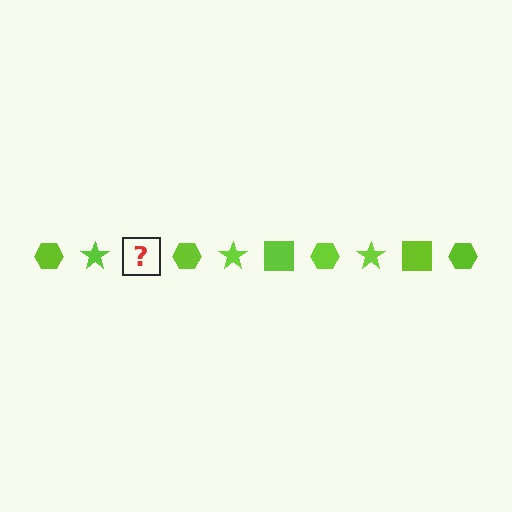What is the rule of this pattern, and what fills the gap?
The rule is that the pattern cycles through hexagon, star, square shapes in lime. The gap should be filled with a lime square.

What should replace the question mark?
The question mark should be replaced with a lime square.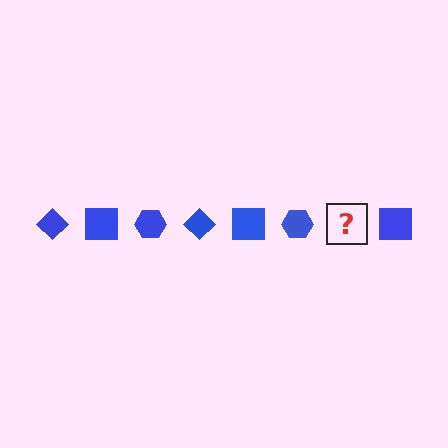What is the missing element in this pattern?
The missing element is a blue diamond.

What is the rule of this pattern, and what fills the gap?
The rule is that the pattern cycles through diamond, square, hexagon shapes in blue. The gap should be filled with a blue diamond.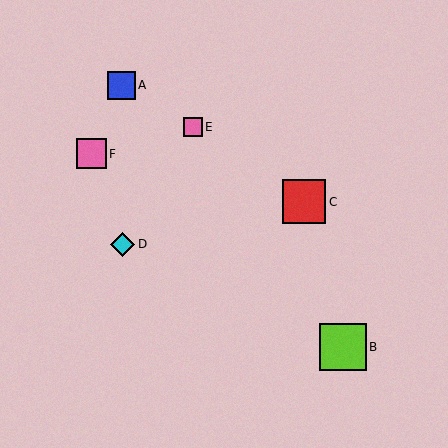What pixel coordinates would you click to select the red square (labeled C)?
Click at (304, 202) to select the red square C.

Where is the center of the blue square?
The center of the blue square is at (121, 85).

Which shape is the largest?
The lime square (labeled B) is the largest.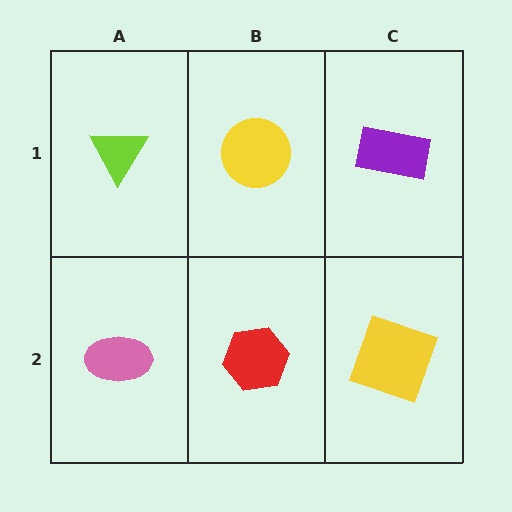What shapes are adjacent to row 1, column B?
A red hexagon (row 2, column B), a lime triangle (row 1, column A), a purple rectangle (row 1, column C).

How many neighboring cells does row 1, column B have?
3.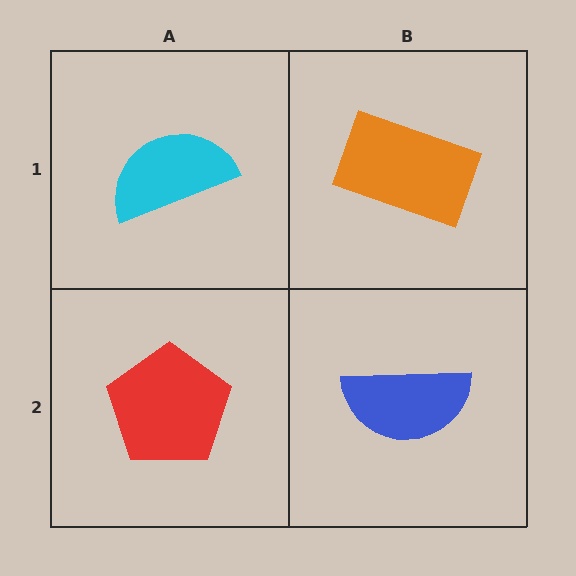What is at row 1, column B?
An orange rectangle.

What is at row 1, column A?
A cyan semicircle.